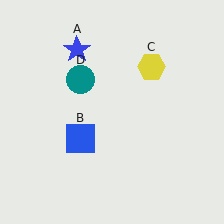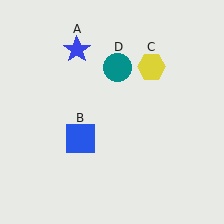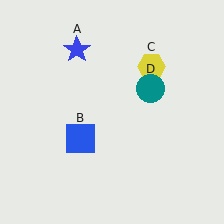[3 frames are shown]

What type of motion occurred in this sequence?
The teal circle (object D) rotated clockwise around the center of the scene.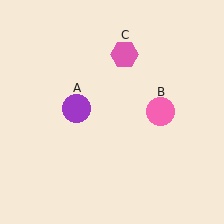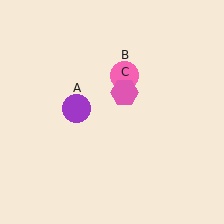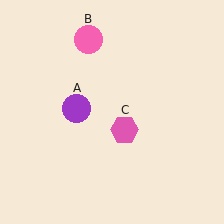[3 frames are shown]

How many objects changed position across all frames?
2 objects changed position: pink circle (object B), pink hexagon (object C).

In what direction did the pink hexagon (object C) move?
The pink hexagon (object C) moved down.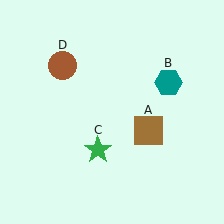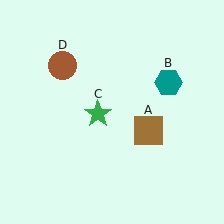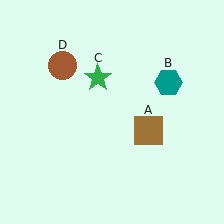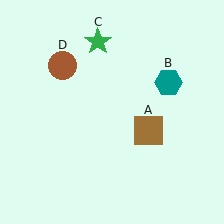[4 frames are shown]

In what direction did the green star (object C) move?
The green star (object C) moved up.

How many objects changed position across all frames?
1 object changed position: green star (object C).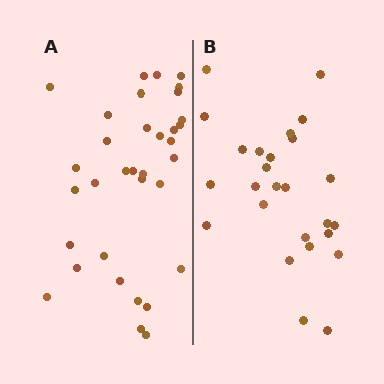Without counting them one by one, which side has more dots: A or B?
Region A (the left region) has more dots.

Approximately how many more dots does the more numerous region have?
Region A has roughly 8 or so more dots than region B.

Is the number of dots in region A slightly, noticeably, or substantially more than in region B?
Region A has noticeably more, but not dramatically so. The ratio is roughly 1.3 to 1.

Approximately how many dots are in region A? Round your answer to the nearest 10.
About 30 dots. (The exact count is 34, which rounds to 30.)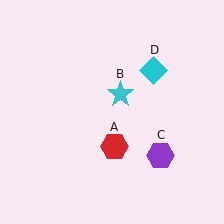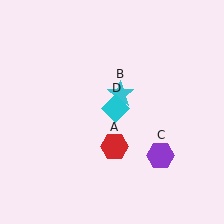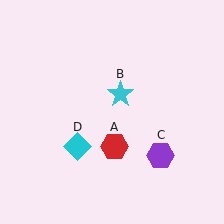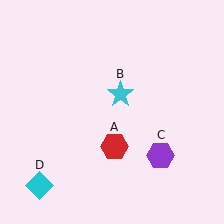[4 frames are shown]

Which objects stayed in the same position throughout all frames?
Red hexagon (object A) and cyan star (object B) and purple hexagon (object C) remained stationary.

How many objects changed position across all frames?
1 object changed position: cyan diamond (object D).